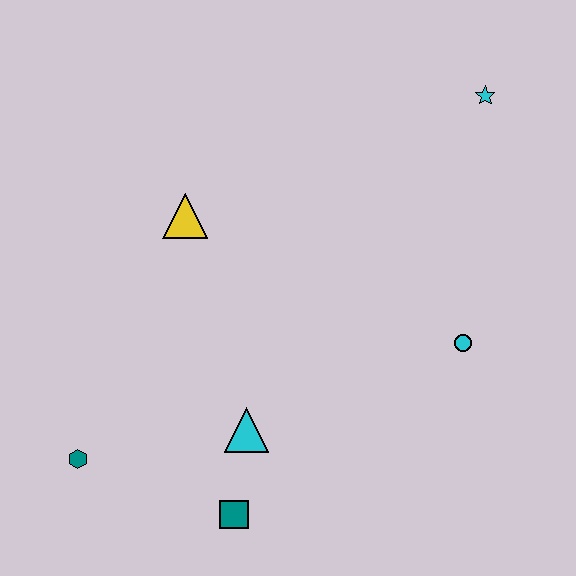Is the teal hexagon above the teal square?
Yes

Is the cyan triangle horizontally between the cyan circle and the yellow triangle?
Yes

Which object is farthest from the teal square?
The cyan star is farthest from the teal square.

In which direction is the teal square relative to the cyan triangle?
The teal square is below the cyan triangle.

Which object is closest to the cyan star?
The cyan circle is closest to the cyan star.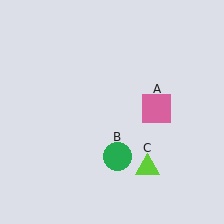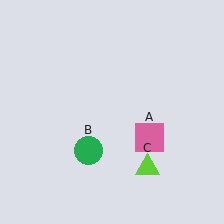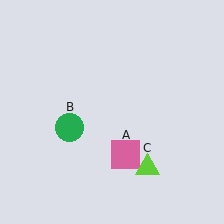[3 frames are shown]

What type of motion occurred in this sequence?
The pink square (object A), green circle (object B) rotated clockwise around the center of the scene.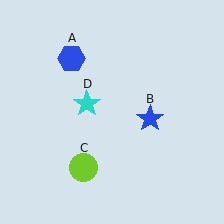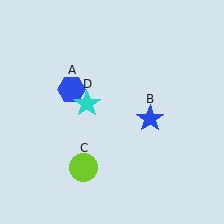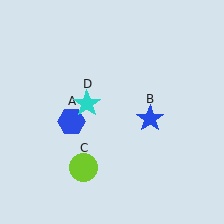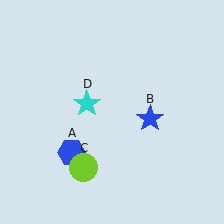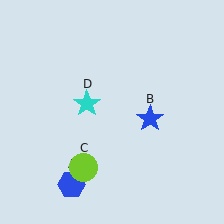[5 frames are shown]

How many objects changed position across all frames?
1 object changed position: blue hexagon (object A).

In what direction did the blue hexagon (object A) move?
The blue hexagon (object A) moved down.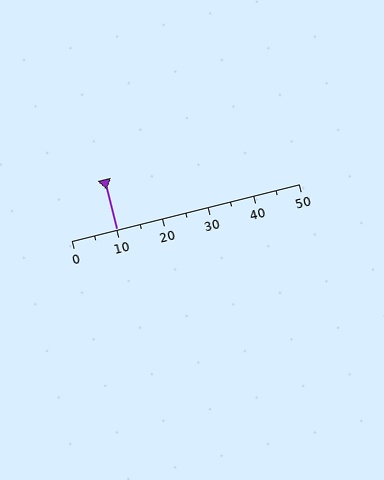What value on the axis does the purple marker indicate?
The marker indicates approximately 10.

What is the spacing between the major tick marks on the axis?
The major ticks are spaced 10 apart.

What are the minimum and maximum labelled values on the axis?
The axis runs from 0 to 50.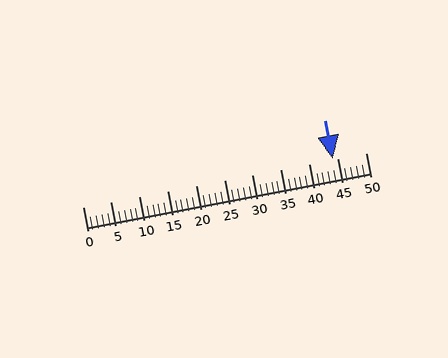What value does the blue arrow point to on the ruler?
The blue arrow points to approximately 44.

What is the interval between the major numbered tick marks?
The major tick marks are spaced 5 units apart.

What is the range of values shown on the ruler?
The ruler shows values from 0 to 50.